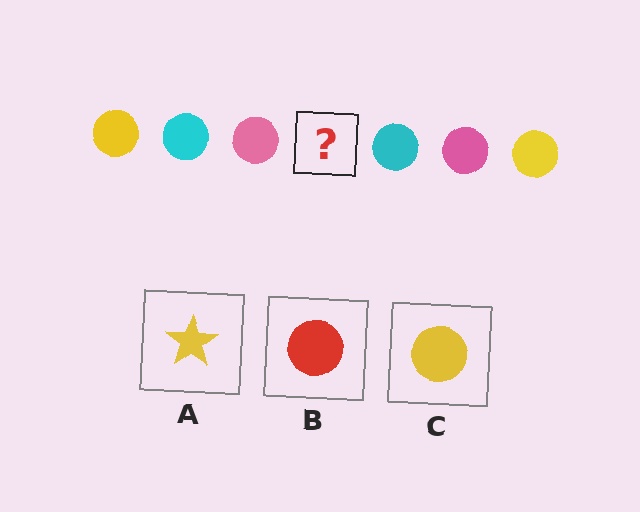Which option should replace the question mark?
Option C.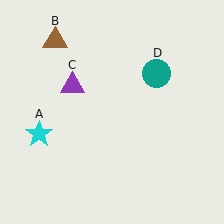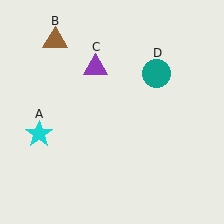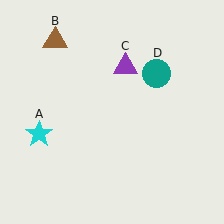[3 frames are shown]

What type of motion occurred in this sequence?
The purple triangle (object C) rotated clockwise around the center of the scene.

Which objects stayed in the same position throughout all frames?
Cyan star (object A) and brown triangle (object B) and teal circle (object D) remained stationary.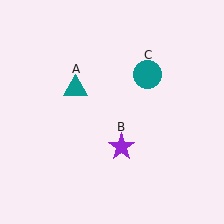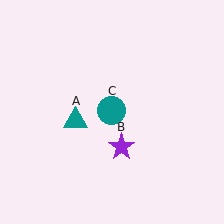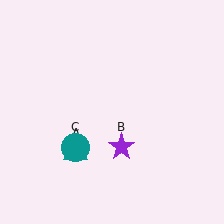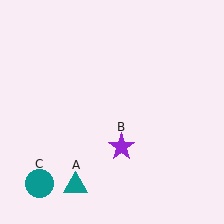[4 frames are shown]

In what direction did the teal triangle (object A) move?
The teal triangle (object A) moved down.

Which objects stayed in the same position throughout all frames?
Purple star (object B) remained stationary.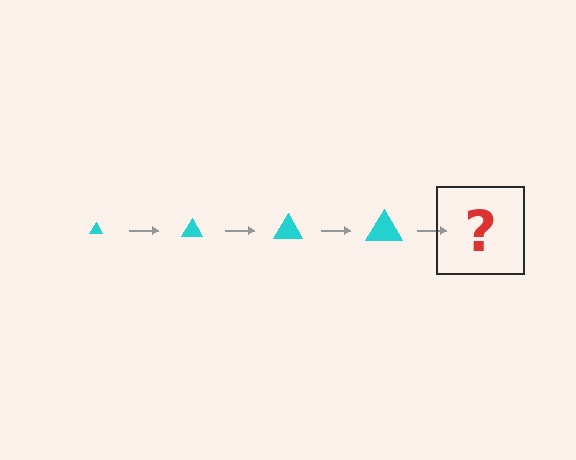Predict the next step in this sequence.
The next step is a cyan triangle, larger than the previous one.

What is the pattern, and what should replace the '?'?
The pattern is that the triangle gets progressively larger each step. The '?' should be a cyan triangle, larger than the previous one.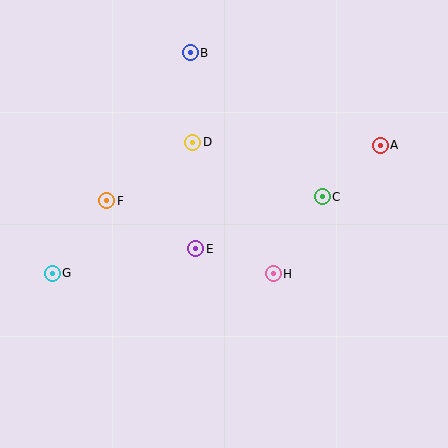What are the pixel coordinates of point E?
Point E is at (196, 249).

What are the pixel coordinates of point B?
Point B is at (190, 53).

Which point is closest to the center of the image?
Point E at (196, 249) is closest to the center.